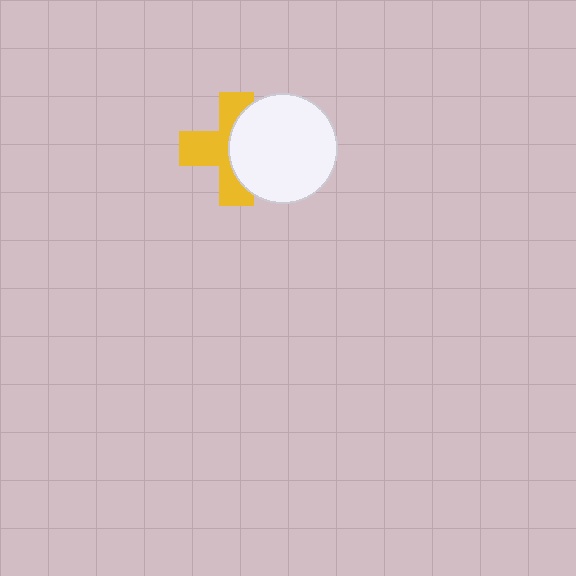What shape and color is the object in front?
The object in front is a white circle.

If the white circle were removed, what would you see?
You would see the complete yellow cross.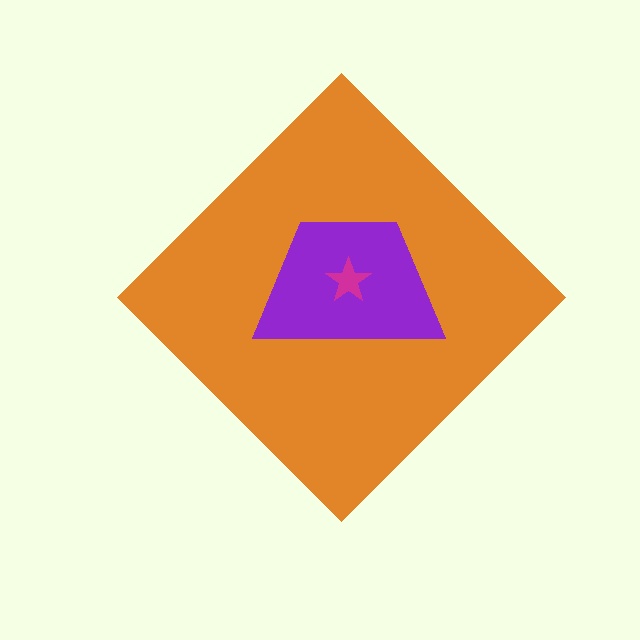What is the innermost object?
The magenta star.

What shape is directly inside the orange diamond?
The purple trapezoid.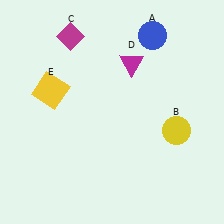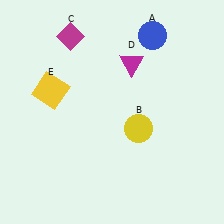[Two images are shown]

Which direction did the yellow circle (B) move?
The yellow circle (B) moved left.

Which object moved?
The yellow circle (B) moved left.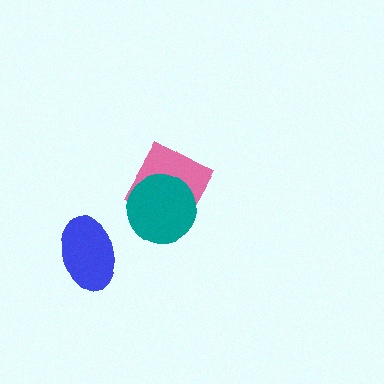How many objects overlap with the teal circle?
1 object overlaps with the teal circle.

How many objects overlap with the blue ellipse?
0 objects overlap with the blue ellipse.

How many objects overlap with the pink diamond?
1 object overlaps with the pink diamond.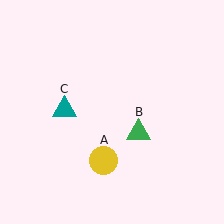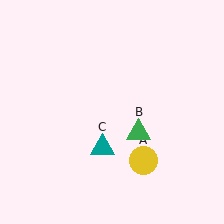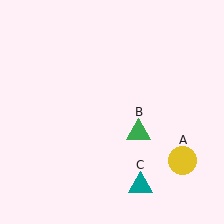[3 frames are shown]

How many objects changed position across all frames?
2 objects changed position: yellow circle (object A), teal triangle (object C).